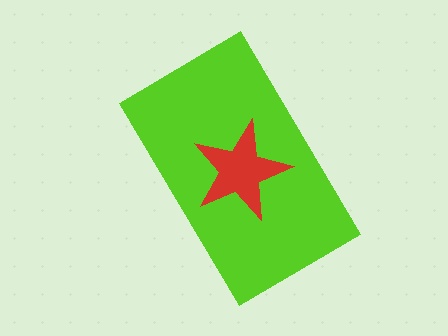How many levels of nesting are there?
2.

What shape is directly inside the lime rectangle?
The red star.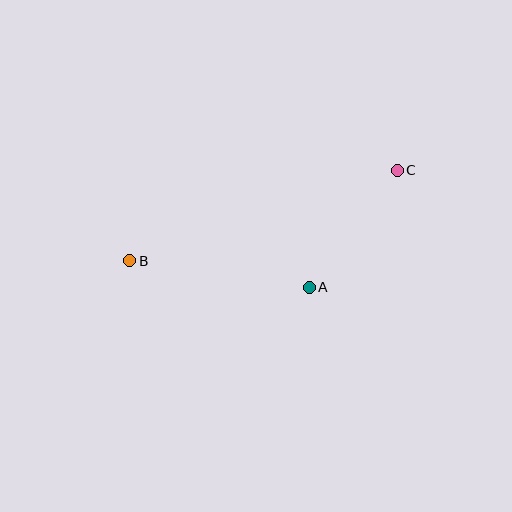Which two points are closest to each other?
Points A and C are closest to each other.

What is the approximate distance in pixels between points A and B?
The distance between A and B is approximately 182 pixels.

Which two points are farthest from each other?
Points B and C are farthest from each other.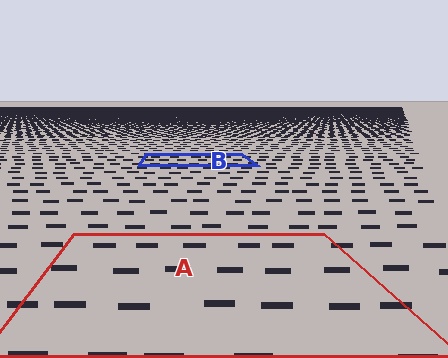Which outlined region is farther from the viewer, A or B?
Region B is farther from the viewer — the texture elements inside it appear smaller and more densely packed.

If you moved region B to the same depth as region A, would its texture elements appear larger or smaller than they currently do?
They would appear larger. At a closer depth, the same texture elements are projected at a bigger on-screen size.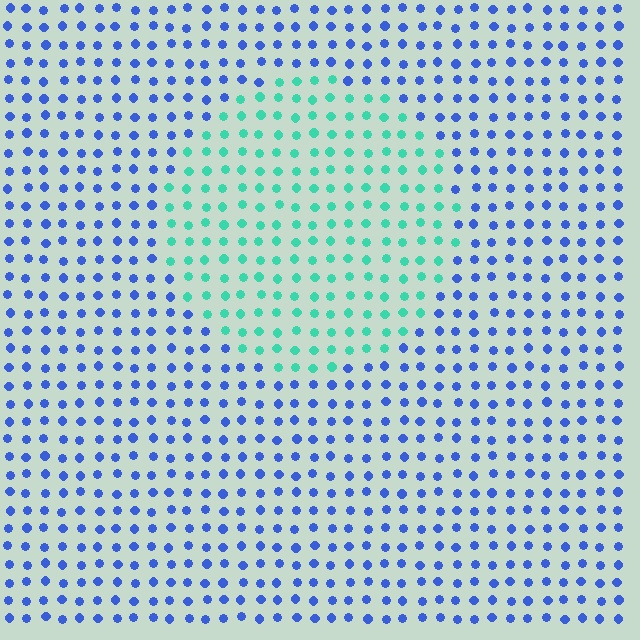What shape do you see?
I see a circle.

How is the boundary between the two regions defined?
The boundary is defined purely by a slight shift in hue (about 64 degrees). Spacing, size, and orientation are identical on both sides.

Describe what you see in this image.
The image is filled with small blue elements in a uniform arrangement. A circle-shaped region is visible where the elements are tinted to a slightly different hue, forming a subtle color boundary.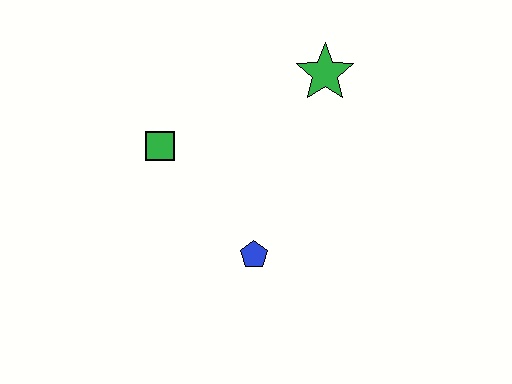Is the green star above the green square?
Yes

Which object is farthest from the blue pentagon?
The green star is farthest from the blue pentagon.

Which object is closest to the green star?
The green square is closest to the green star.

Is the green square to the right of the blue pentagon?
No